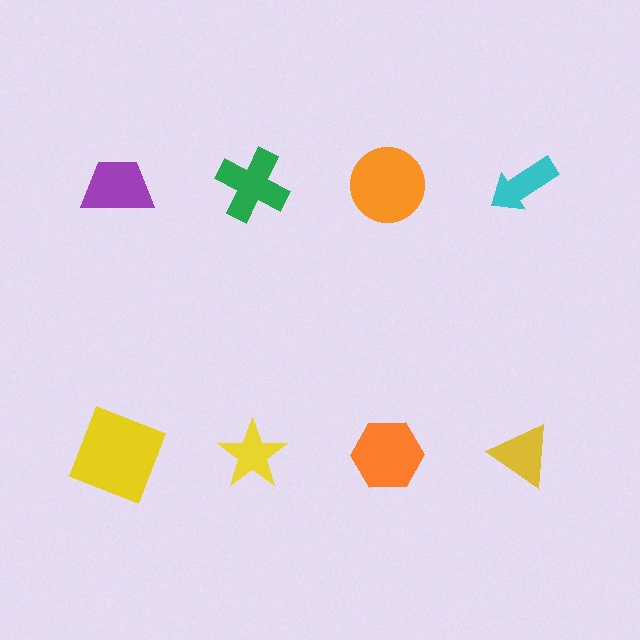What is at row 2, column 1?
A yellow square.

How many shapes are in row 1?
4 shapes.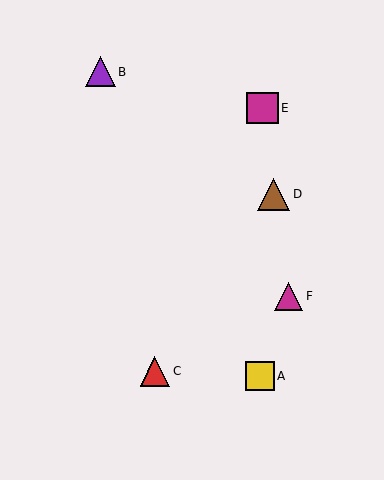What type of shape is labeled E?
Shape E is a magenta square.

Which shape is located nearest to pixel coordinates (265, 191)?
The brown triangle (labeled D) at (274, 194) is nearest to that location.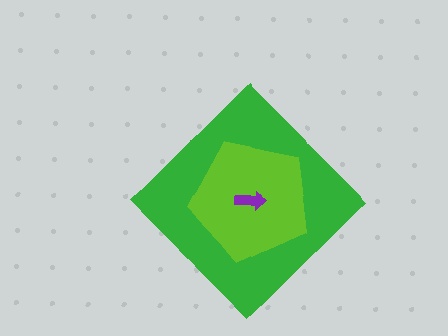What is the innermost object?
The purple arrow.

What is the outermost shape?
The green diamond.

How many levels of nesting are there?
3.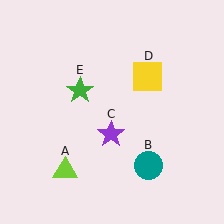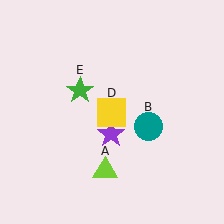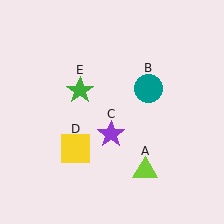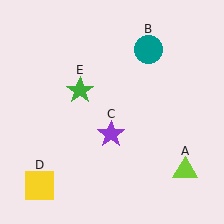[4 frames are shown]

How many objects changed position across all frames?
3 objects changed position: lime triangle (object A), teal circle (object B), yellow square (object D).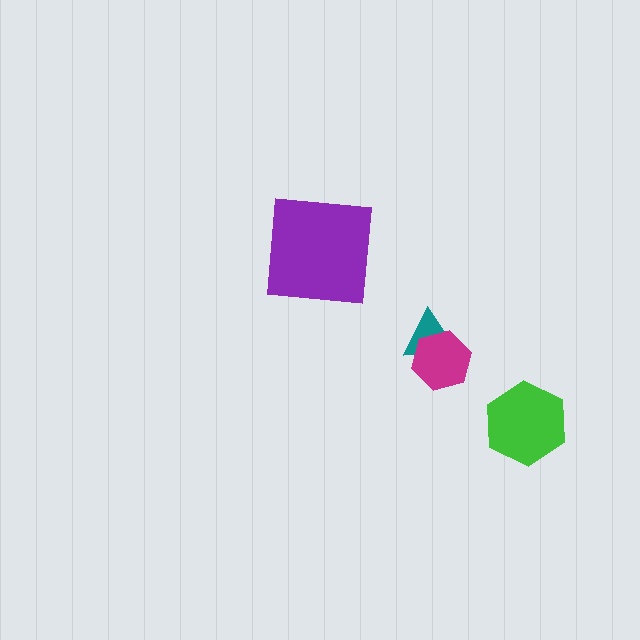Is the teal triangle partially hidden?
Yes, it is partially covered by another shape.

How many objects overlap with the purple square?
0 objects overlap with the purple square.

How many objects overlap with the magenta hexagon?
1 object overlaps with the magenta hexagon.